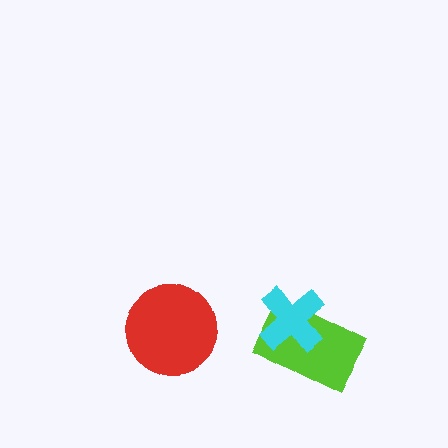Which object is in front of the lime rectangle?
The cyan cross is in front of the lime rectangle.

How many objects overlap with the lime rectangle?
1 object overlaps with the lime rectangle.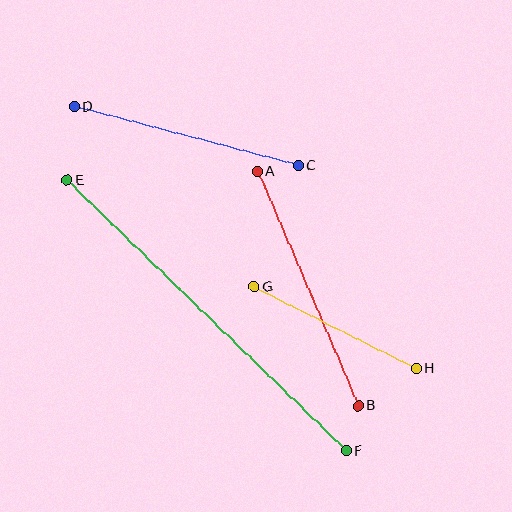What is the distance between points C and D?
The distance is approximately 231 pixels.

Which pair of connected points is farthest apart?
Points E and F are farthest apart.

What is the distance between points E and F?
The distance is approximately 389 pixels.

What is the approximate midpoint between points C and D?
The midpoint is at approximately (186, 136) pixels.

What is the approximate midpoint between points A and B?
The midpoint is at approximately (308, 289) pixels.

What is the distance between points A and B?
The distance is approximately 255 pixels.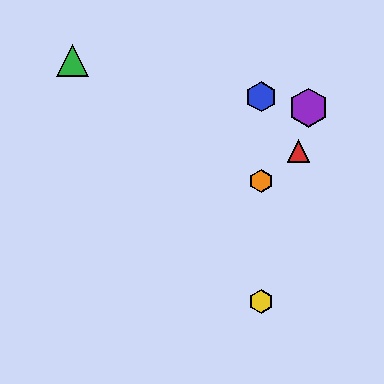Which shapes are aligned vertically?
The blue hexagon, the yellow hexagon, the orange hexagon are aligned vertically.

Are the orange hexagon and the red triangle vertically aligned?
No, the orange hexagon is at x≈261 and the red triangle is at x≈298.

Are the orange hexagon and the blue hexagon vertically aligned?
Yes, both are at x≈261.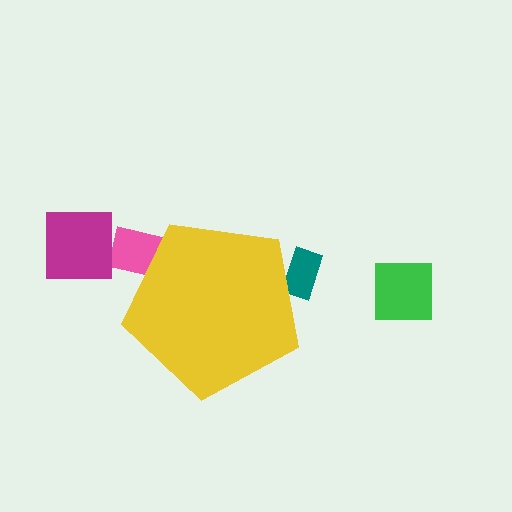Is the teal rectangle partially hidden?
Yes, the teal rectangle is partially hidden behind the yellow pentagon.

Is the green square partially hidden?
No, the green square is fully visible.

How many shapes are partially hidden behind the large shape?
2 shapes are partially hidden.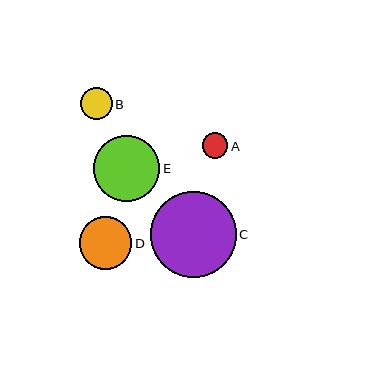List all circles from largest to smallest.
From largest to smallest: C, E, D, B, A.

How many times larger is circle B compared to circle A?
Circle B is approximately 1.3 times the size of circle A.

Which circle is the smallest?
Circle A is the smallest with a size of approximately 25 pixels.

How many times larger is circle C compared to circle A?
Circle C is approximately 3.4 times the size of circle A.